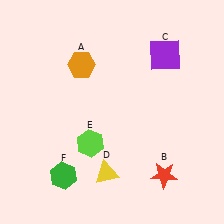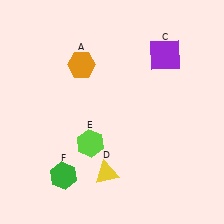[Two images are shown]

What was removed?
The red star (B) was removed in Image 2.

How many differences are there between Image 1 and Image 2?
There is 1 difference between the two images.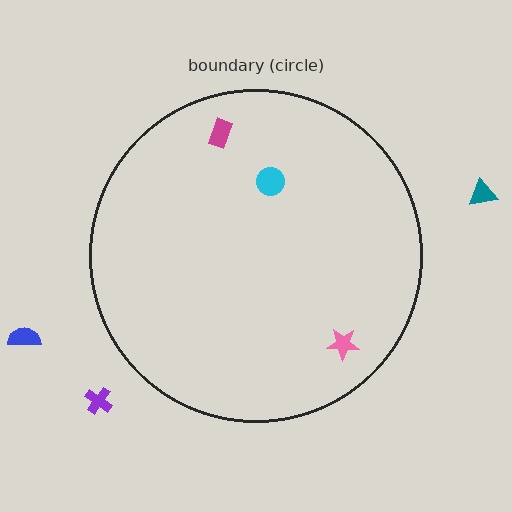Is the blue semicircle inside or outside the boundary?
Outside.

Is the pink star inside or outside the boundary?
Inside.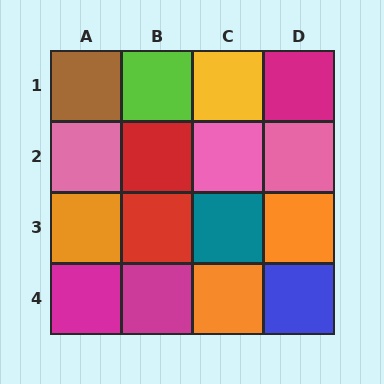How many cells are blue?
1 cell is blue.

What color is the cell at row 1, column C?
Yellow.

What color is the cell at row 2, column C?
Pink.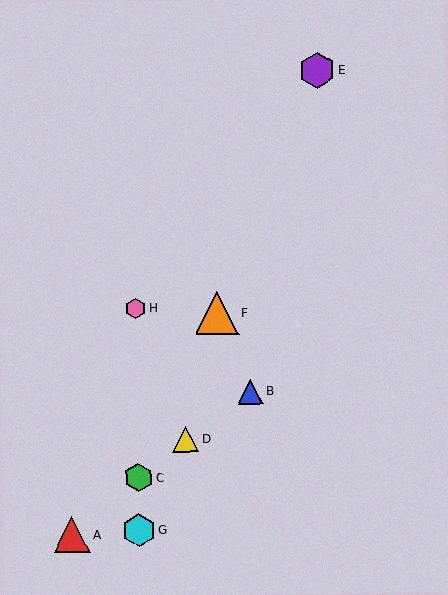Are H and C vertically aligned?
Yes, both are at x≈136.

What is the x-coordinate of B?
Object B is at x≈251.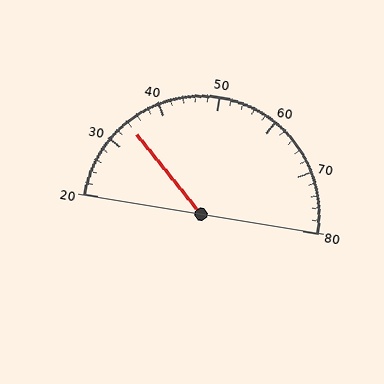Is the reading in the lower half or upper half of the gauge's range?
The reading is in the lower half of the range (20 to 80).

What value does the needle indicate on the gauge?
The needle indicates approximately 34.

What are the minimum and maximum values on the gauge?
The gauge ranges from 20 to 80.